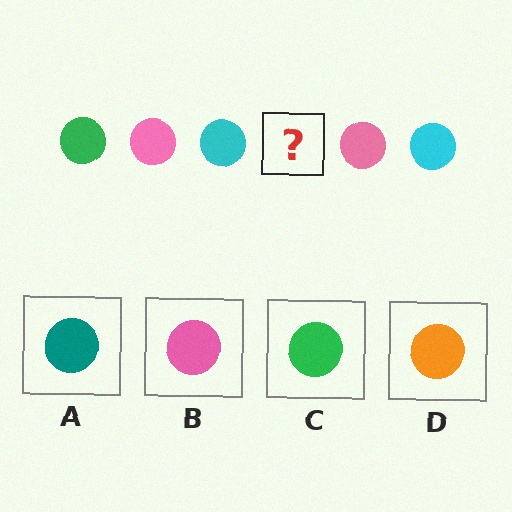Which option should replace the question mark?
Option C.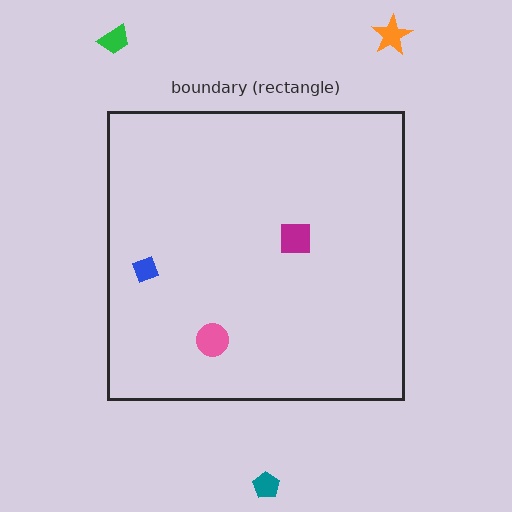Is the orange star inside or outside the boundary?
Outside.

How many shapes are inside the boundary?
3 inside, 3 outside.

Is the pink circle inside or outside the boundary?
Inside.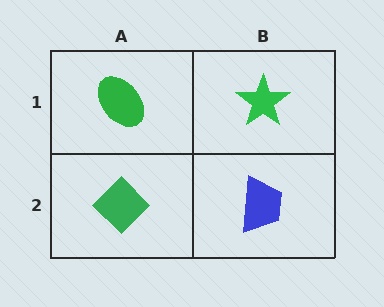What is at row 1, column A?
A green ellipse.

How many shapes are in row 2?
2 shapes.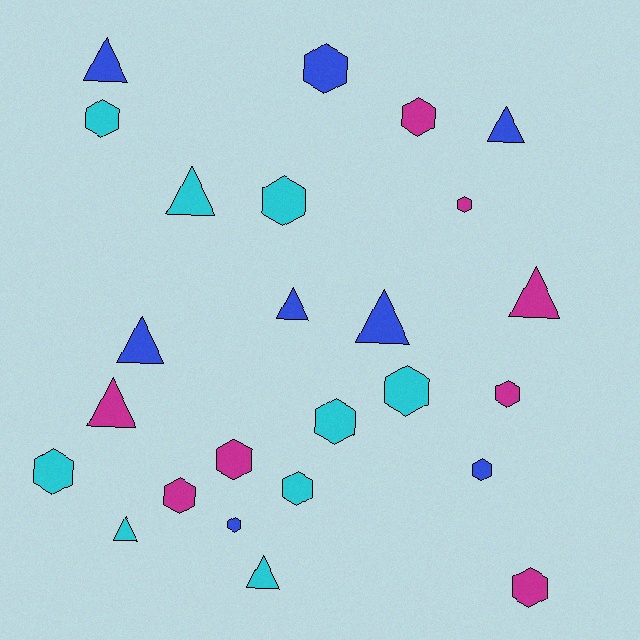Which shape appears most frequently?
Hexagon, with 15 objects.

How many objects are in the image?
There are 25 objects.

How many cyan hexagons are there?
There are 6 cyan hexagons.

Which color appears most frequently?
Cyan, with 9 objects.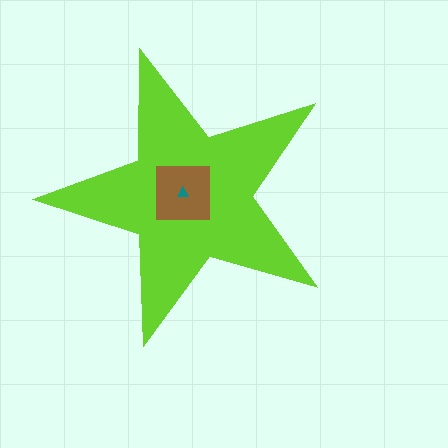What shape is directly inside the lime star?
The brown square.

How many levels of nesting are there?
3.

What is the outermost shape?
The lime star.